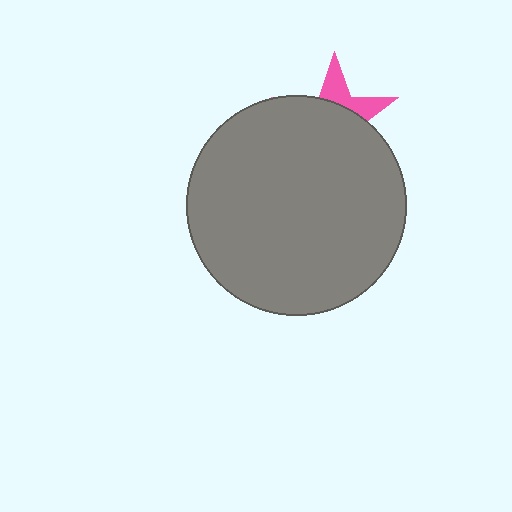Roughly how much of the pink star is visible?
A small part of it is visible (roughly 30%).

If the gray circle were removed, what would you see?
You would see the complete pink star.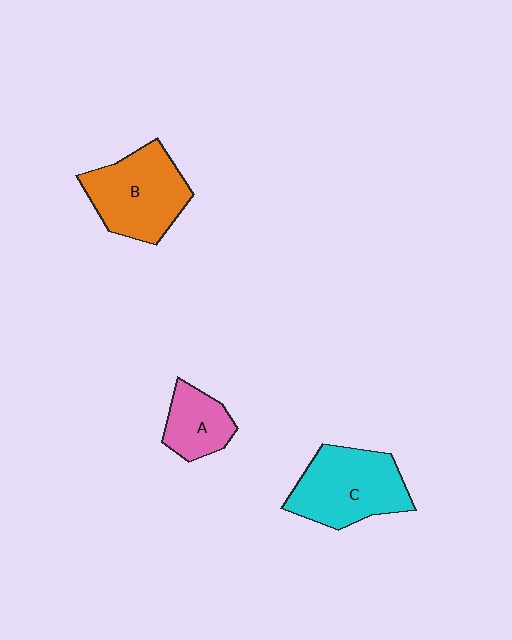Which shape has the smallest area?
Shape A (pink).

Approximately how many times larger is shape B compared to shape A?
Approximately 1.8 times.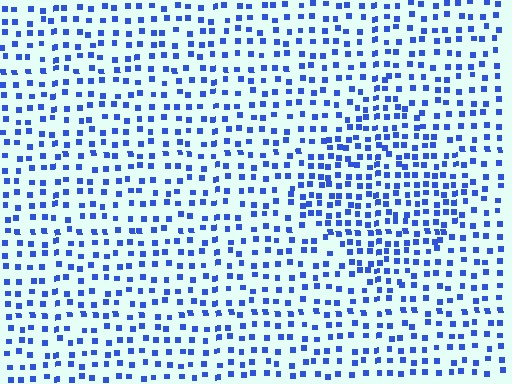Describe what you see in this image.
The image contains small blue elements arranged at two different densities. A diamond-shaped region is visible where the elements are more densely packed than the surrounding area.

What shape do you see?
I see a diamond.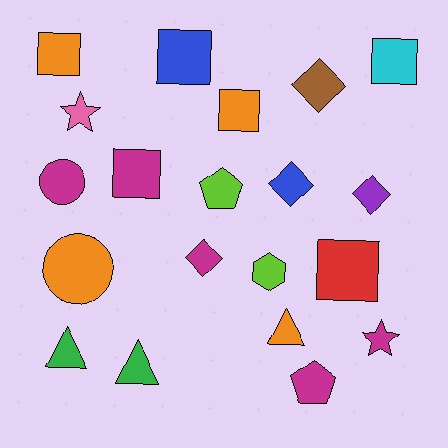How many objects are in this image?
There are 20 objects.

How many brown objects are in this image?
There is 1 brown object.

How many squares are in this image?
There are 6 squares.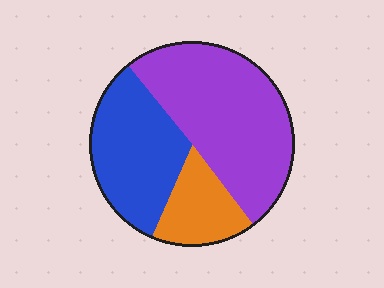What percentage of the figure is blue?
Blue covers about 35% of the figure.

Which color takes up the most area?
Purple, at roughly 50%.